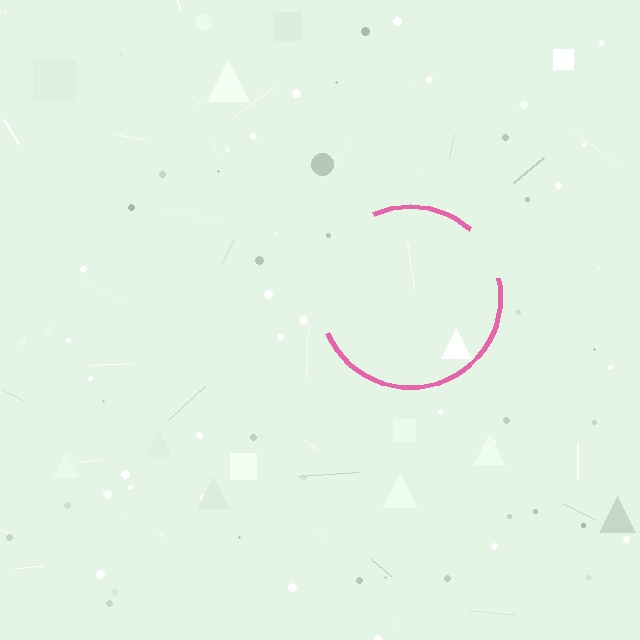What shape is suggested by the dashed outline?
The dashed outline suggests a circle.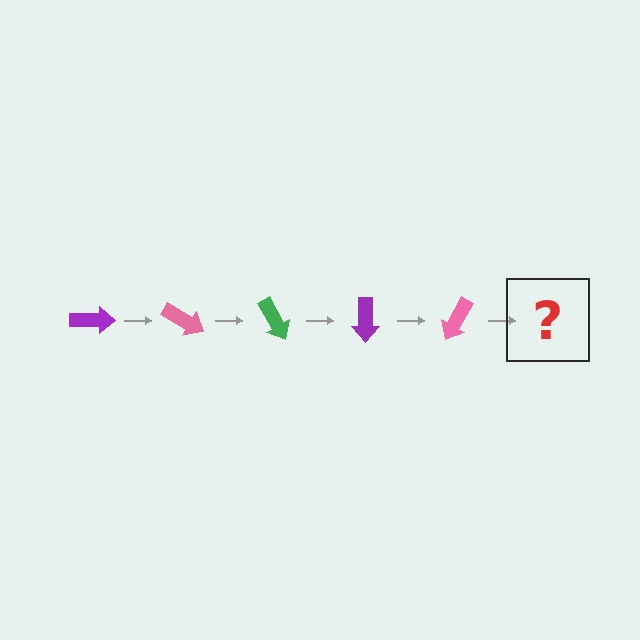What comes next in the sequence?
The next element should be a green arrow, rotated 150 degrees from the start.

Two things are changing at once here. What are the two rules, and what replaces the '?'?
The two rules are that it rotates 30 degrees each step and the color cycles through purple, pink, and green. The '?' should be a green arrow, rotated 150 degrees from the start.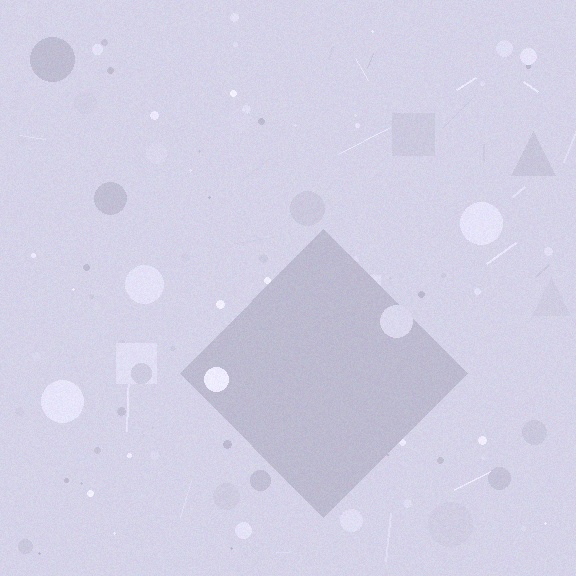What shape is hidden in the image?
A diamond is hidden in the image.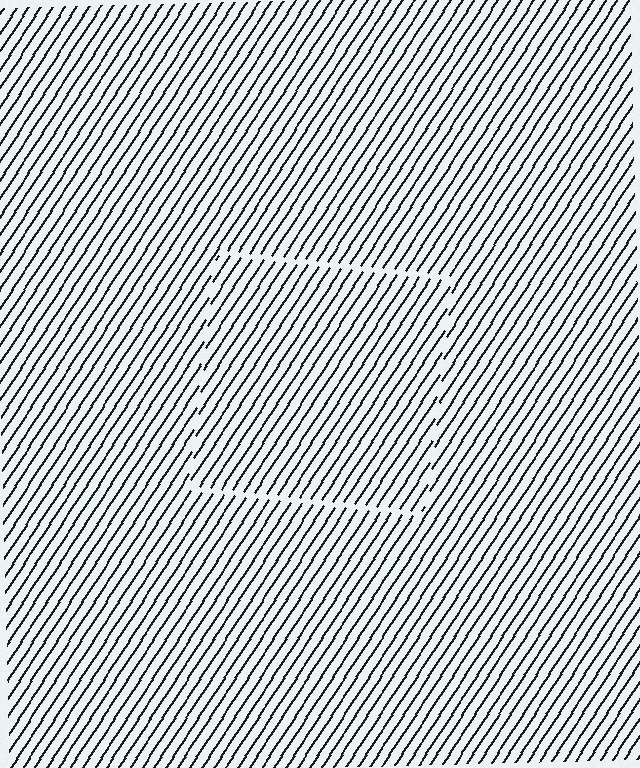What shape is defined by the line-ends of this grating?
An illusory square. The interior of the shape contains the same grating, shifted by half a period — the contour is defined by the phase discontinuity where line-ends from the inner and outer gratings abut.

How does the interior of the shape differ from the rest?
The interior of the shape contains the same grating, shifted by half a period — the contour is defined by the phase discontinuity where line-ends from the inner and outer gratings abut.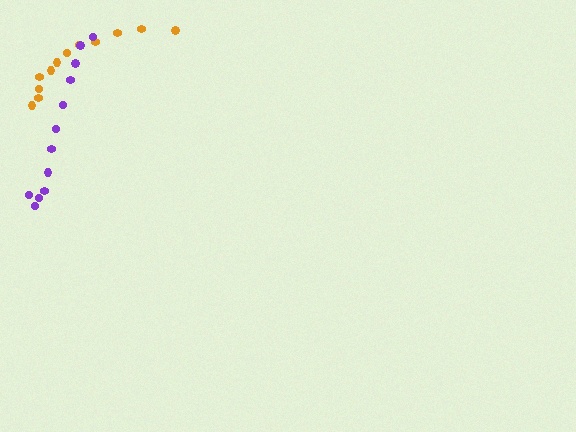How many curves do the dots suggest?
There are 2 distinct paths.